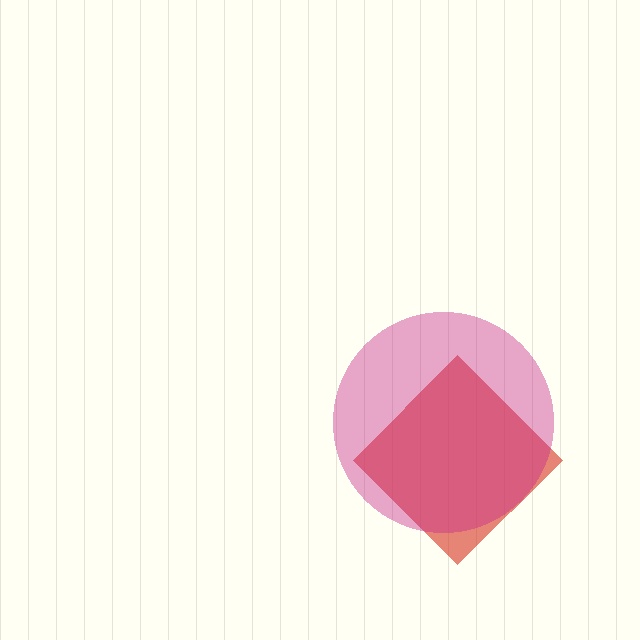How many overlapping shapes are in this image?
There are 2 overlapping shapes in the image.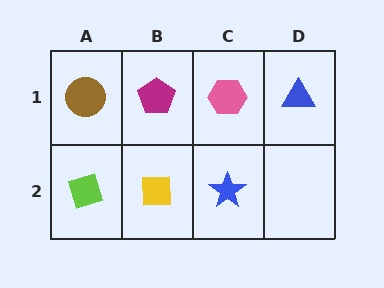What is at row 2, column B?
A yellow square.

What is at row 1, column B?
A magenta pentagon.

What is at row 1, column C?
A pink hexagon.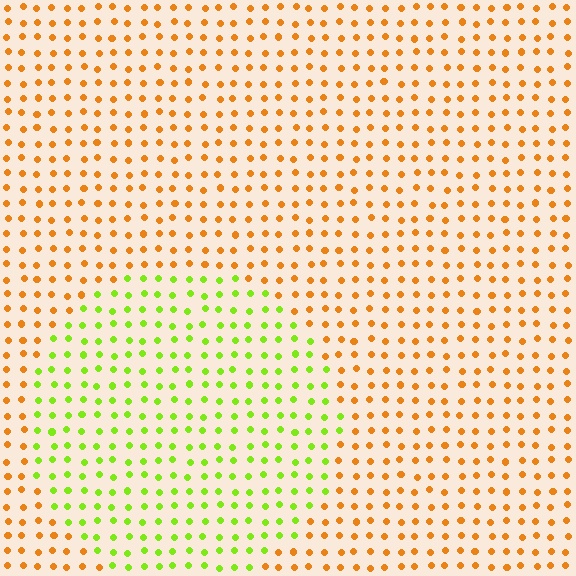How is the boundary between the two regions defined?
The boundary is defined purely by a slight shift in hue (about 60 degrees). Spacing, size, and orientation are identical on both sides.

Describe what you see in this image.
The image is filled with small orange elements in a uniform arrangement. A circle-shaped region is visible where the elements are tinted to a slightly different hue, forming a subtle color boundary.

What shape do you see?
I see a circle.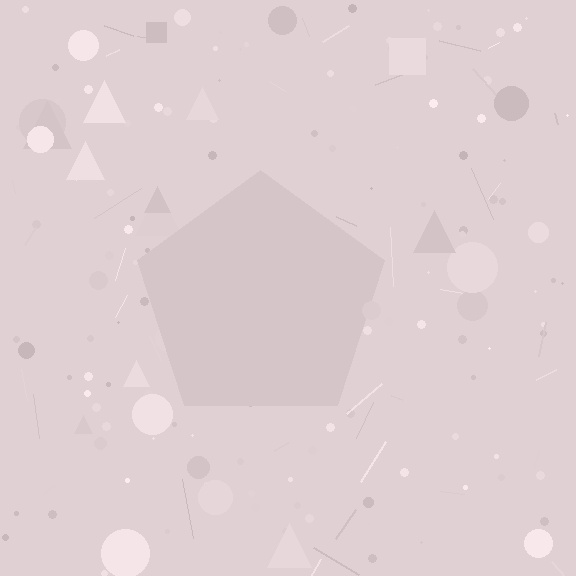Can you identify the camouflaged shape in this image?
The camouflaged shape is a pentagon.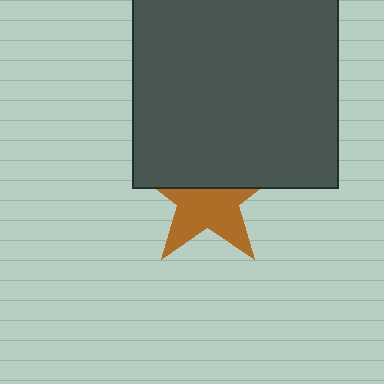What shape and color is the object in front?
The object in front is a dark gray rectangle.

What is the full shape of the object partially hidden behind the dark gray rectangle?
The partially hidden object is a brown star.